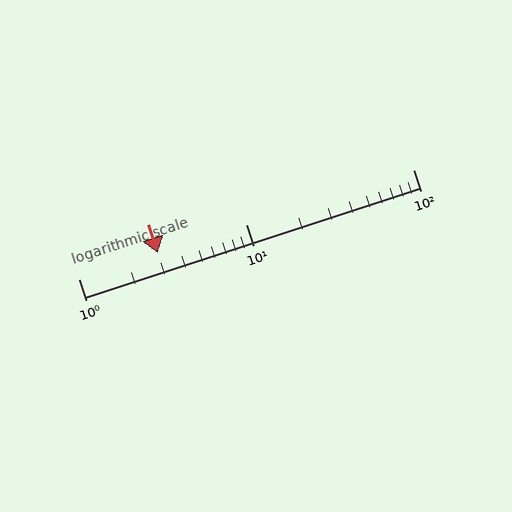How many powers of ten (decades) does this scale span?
The scale spans 2 decades, from 1 to 100.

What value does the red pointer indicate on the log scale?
The pointer indicates approximately 3.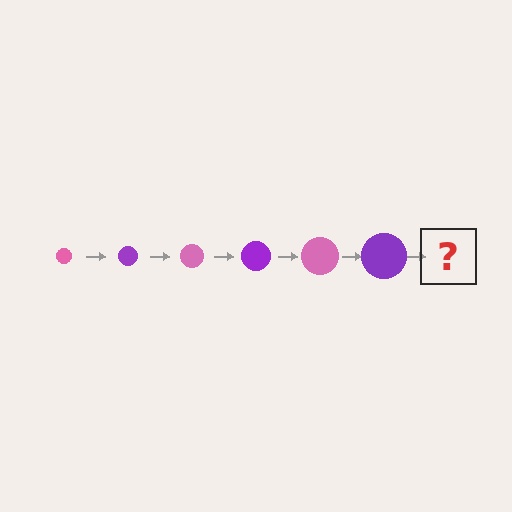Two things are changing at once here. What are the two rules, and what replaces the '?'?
The two rules are that the circle grows larger each step and the color cycles through pink and purple. The '?' should be a pink circle, larger than the previous one.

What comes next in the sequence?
The next element should be a pink circle, larger than the previous one.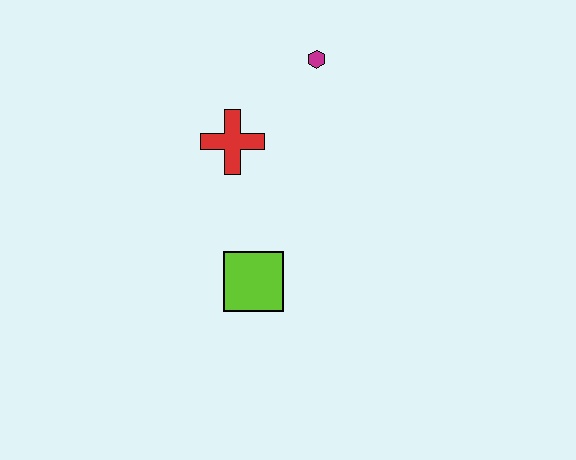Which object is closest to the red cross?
The magenta hexagon is closest to the red cross.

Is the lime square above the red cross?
No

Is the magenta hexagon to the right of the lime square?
Yes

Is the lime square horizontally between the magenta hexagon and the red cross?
Yes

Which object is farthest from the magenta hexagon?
The lime square is farthest from the magenta hexagon.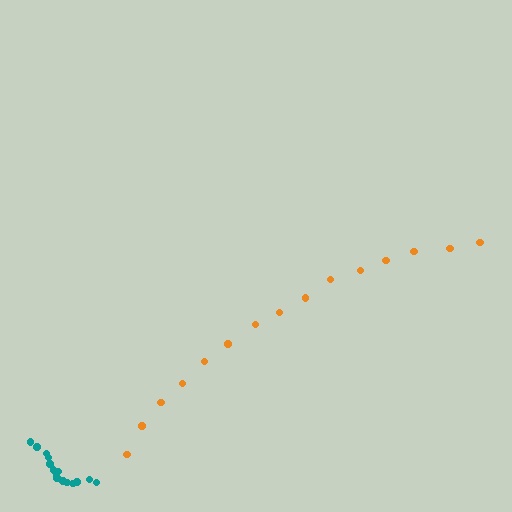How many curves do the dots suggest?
There are 2 distinct paths.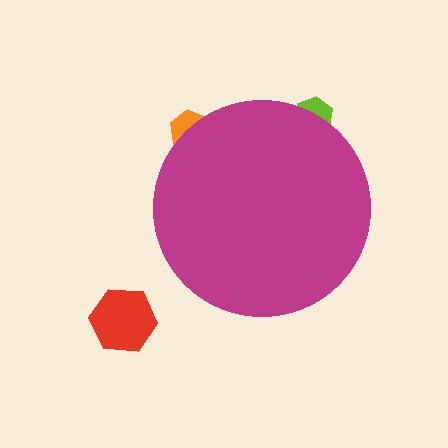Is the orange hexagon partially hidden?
Yes, the orange hexagon is partially hidden behind the magenta circle.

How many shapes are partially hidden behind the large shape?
2 shapes are partially hidden.